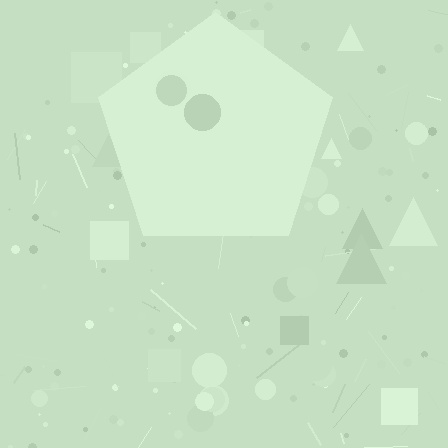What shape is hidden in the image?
A pentagon is hidden in the image.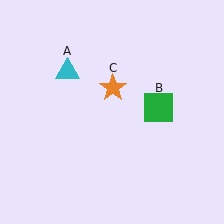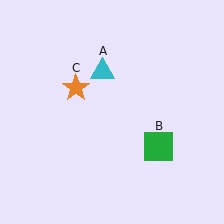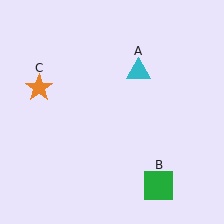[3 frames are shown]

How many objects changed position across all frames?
3 objects changed position: cyan triangle (object A), green square (object B), orange star (object C).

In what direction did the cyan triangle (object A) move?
The cyan triangle (object A) moved right.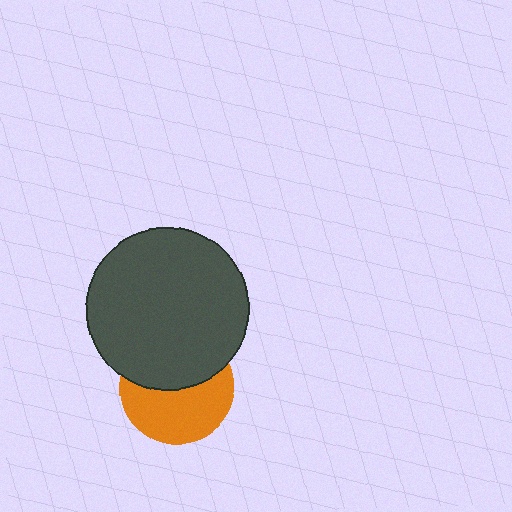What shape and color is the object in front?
The object in front is a dark gray circle.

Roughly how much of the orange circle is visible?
About half of it is visible (roughly 54%).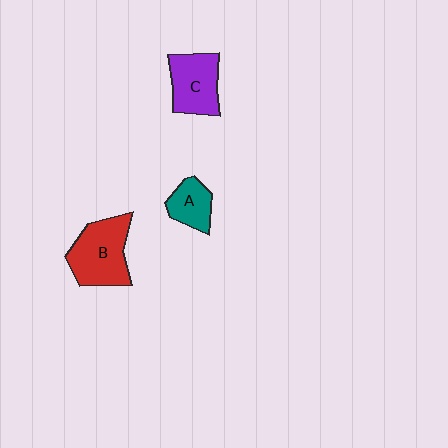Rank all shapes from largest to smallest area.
From largest to smallest: B (red), C (purple), A (teal).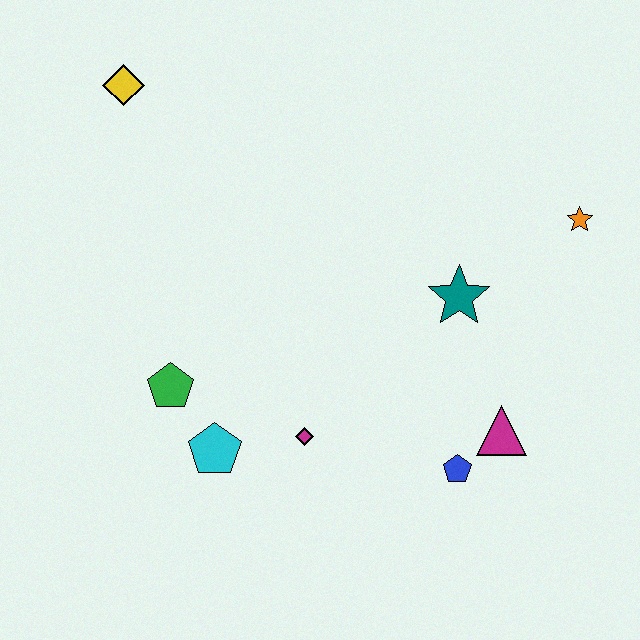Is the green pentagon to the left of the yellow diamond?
No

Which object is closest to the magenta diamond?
The cyan pentagon is closest to the magenta diamond.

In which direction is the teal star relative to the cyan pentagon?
The teal star is to the right of the cyan pentagon.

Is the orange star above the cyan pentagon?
Yes